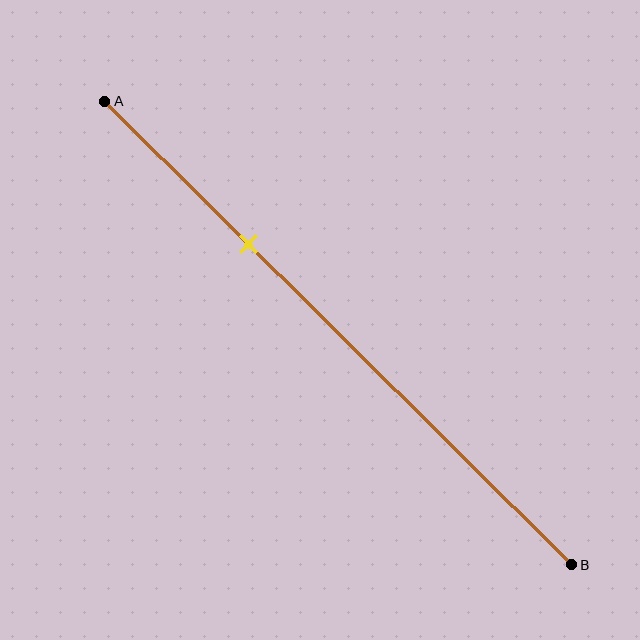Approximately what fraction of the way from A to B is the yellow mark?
The yellow mark is approximately 30% of the way from A to B.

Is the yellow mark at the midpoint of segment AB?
No, the mark is at about 30% from A, not at the 50% midpoint.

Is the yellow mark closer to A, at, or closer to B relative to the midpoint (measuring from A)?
The yellow mark is closer to point A than the midpoint of segment AB.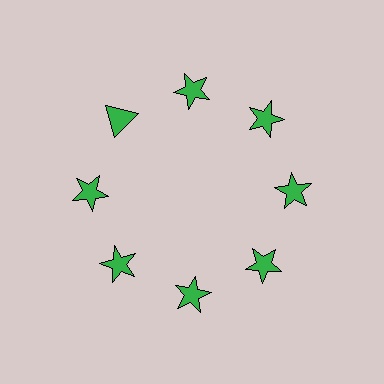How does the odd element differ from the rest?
It has a different shape: triangle instead of star.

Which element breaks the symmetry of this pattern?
The green triangle at roughly the 10 o'clock position breaks the symmetry. All other shapes are green stars.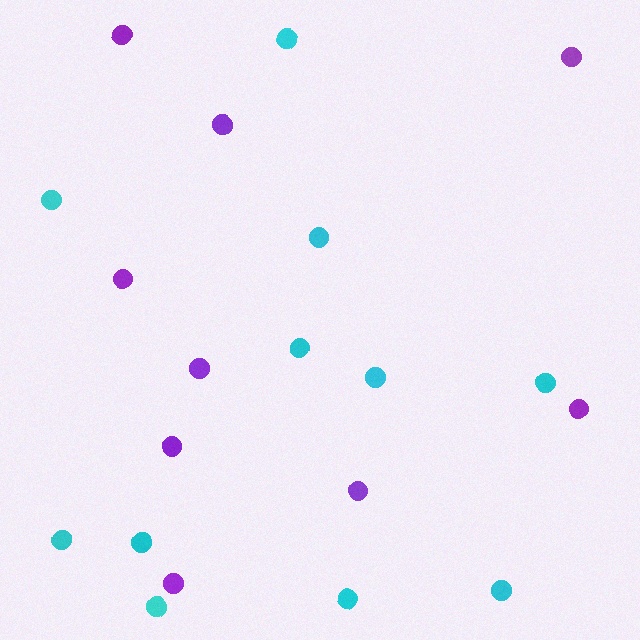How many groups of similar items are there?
There are 2 groups: one group of purple circles (9) and one group of cyan circles (11).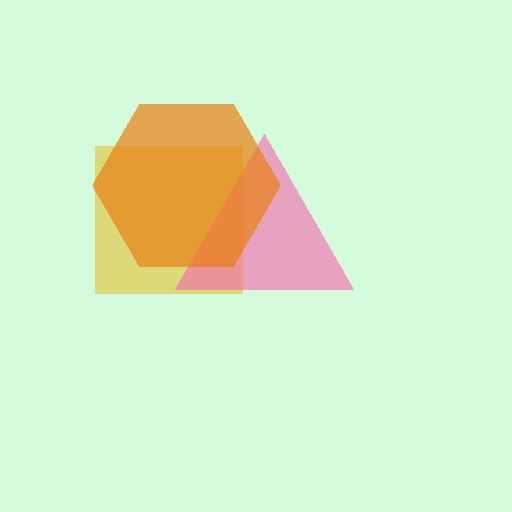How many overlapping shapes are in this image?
There are 3 overlapping shapes in the image.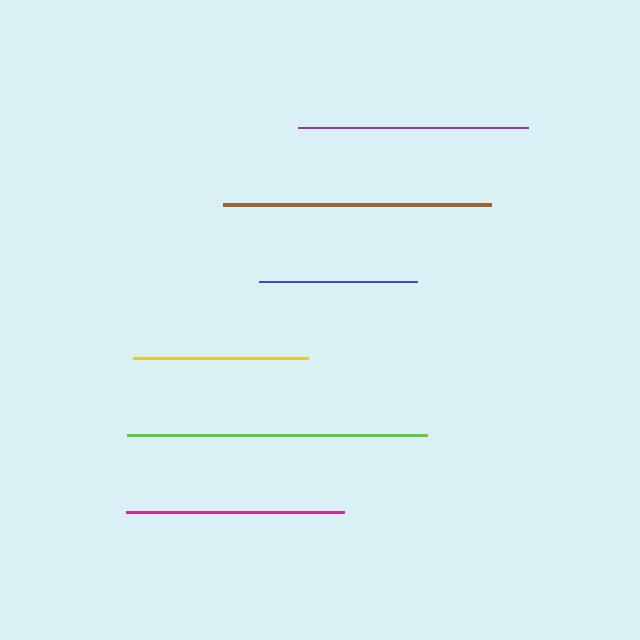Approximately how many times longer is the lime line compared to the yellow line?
The lime line is approximately 1.7 times the length of the yellow line.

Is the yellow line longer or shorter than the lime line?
The lime line is longer than the yellow line.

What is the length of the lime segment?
The lime segment is approximately 300 pixels long.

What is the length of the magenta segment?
The magenta segment is approximately 218 pixels long.